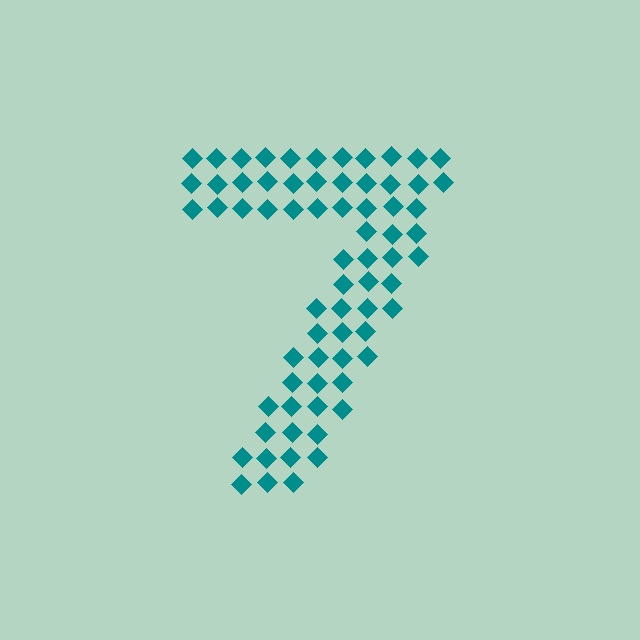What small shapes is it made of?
It is made of small diamonds.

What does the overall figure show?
The overall figure shows the digit 7.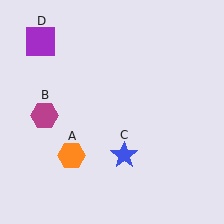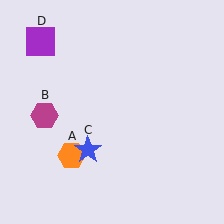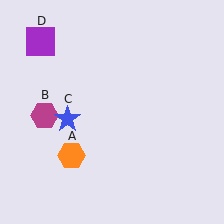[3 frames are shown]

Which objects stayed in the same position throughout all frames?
Orange hexagon (object A) and magenta hexagon (object B) and purple square (object D) remained stationary.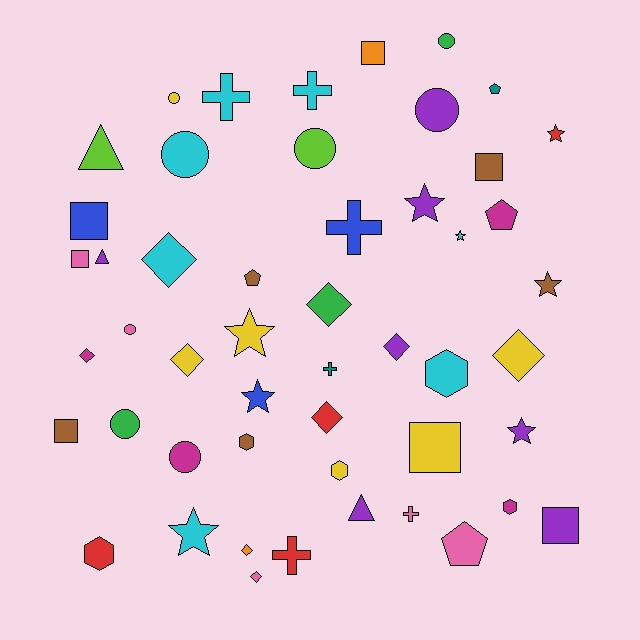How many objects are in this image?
There are 50 objects.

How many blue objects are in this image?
There are 3 blue objects.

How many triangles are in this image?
There are 3 triangles.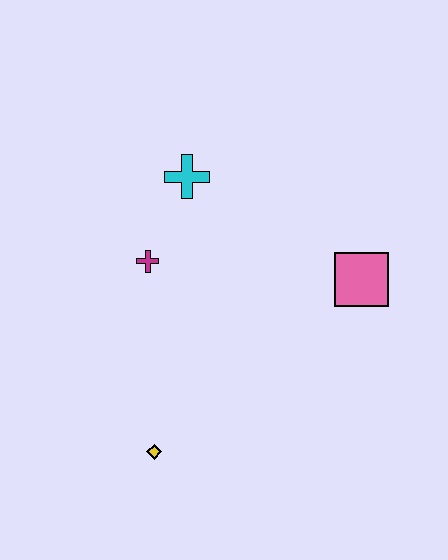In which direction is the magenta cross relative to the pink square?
The magenta cross is to the left of the pink square.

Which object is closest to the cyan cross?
The magenta cross is closest to the cyan cross.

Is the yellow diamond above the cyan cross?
No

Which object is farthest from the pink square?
The yellow diamond is farthest from the pink square.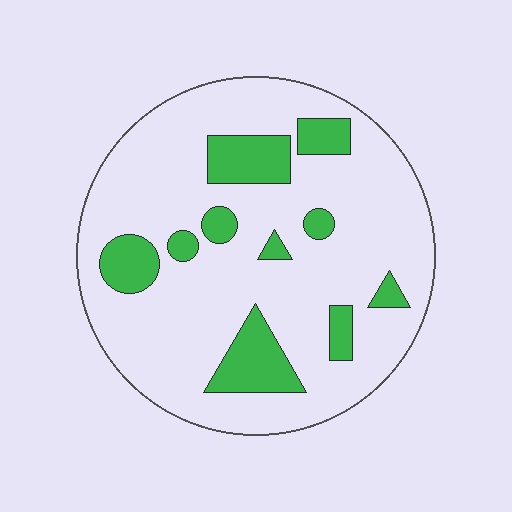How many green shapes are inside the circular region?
10.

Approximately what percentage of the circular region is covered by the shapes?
Approximately 20%.